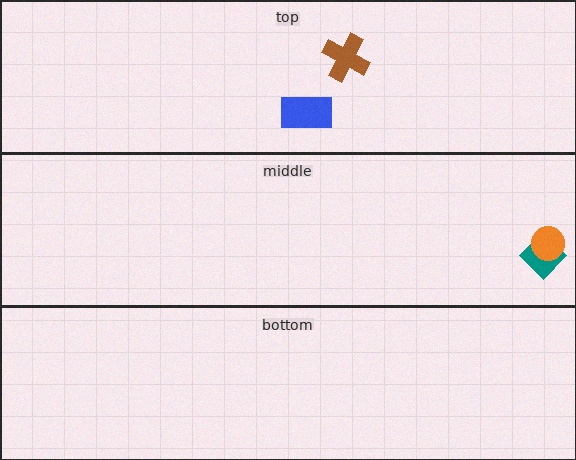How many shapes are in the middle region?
2.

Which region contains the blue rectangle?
The top region.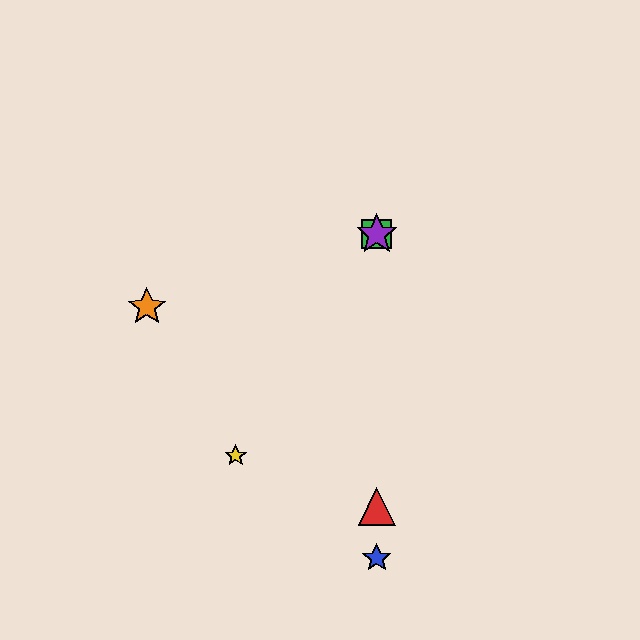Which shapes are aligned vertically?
The red triangle, the blue star, the green square, the purple star are aligned vertically.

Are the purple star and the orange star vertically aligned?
No, the purple star is at x≈377 and the orange star is at x≈147.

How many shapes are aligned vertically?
4 shapes (the red triangle, the blue star, the green square, the purple star) are aligned vertically.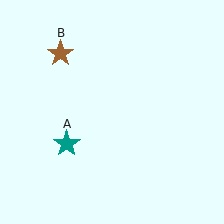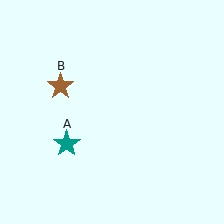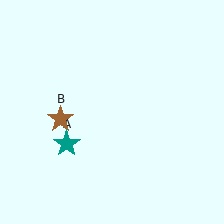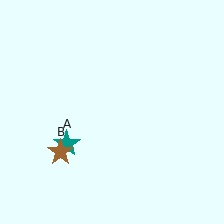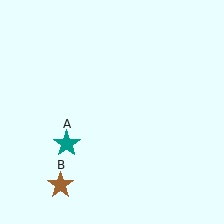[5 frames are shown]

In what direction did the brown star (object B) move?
The brown star (object B) moved down.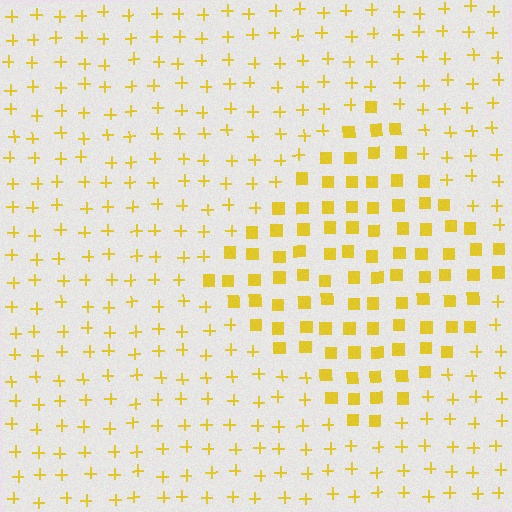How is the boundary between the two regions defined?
The boundary is defined by a change in element shape: squares inside vs. plus signs outside. All elements share the same color and spacing.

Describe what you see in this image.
The image is filled with small yellow elements arranged in a uniform grid. A diamond-shaped region contains squares, while the surrounding area contains plus signs. The boundary is defined purely by the change in element shape.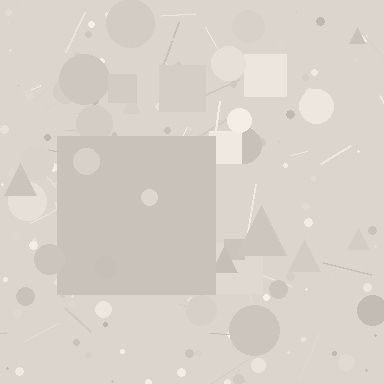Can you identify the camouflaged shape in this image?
The camouflaged shape is a square.